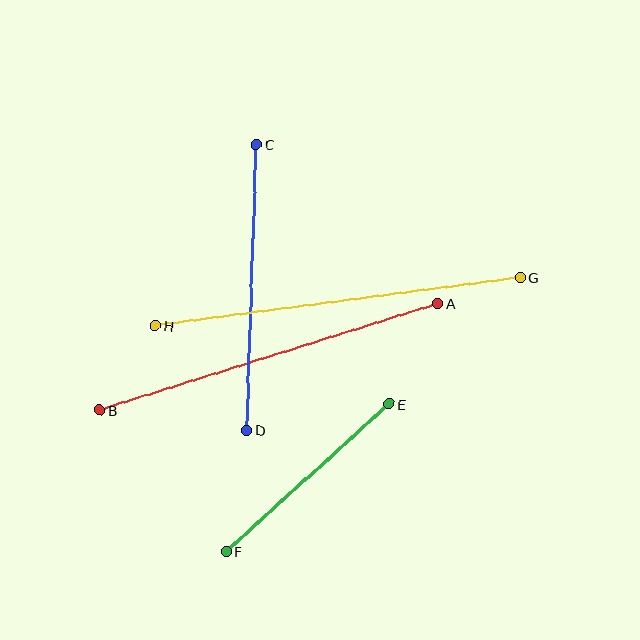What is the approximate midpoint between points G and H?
The midpoint is at approximately (338, 301) pixels.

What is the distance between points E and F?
The distance is approximately 220 pixels.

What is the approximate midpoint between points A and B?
The midpoint is at approximately (269, 357) pixels.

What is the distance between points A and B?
The distance is approximately 355 pixels.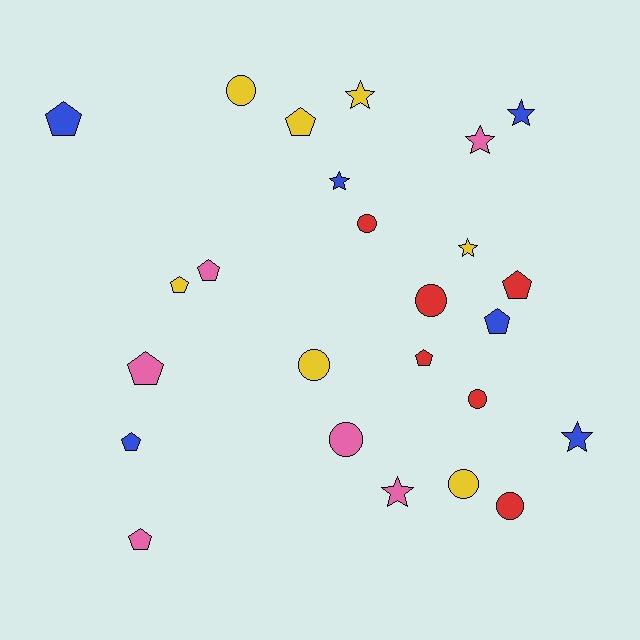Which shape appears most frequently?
Pentagon, with 10 objects.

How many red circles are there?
There are 4 red circles.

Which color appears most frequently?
Yellow, with 7 objects.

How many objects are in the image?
There are 25 objects.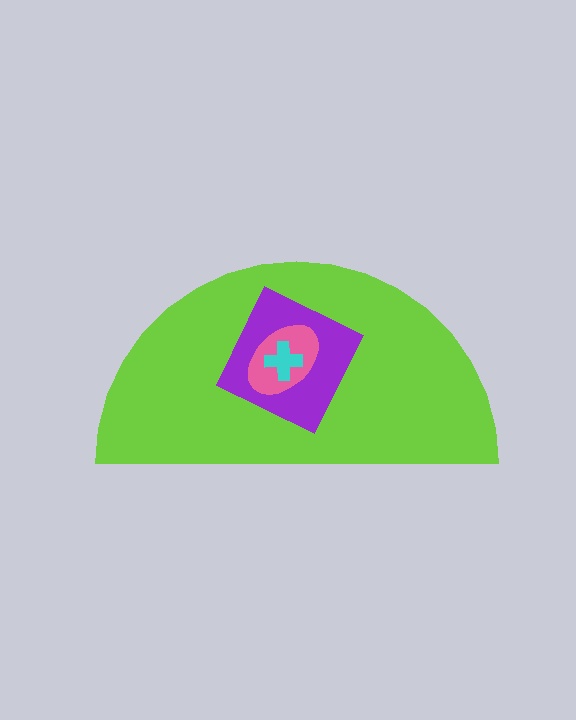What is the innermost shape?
The cyan cross.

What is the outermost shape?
The lime semicircle.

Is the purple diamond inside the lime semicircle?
Yes.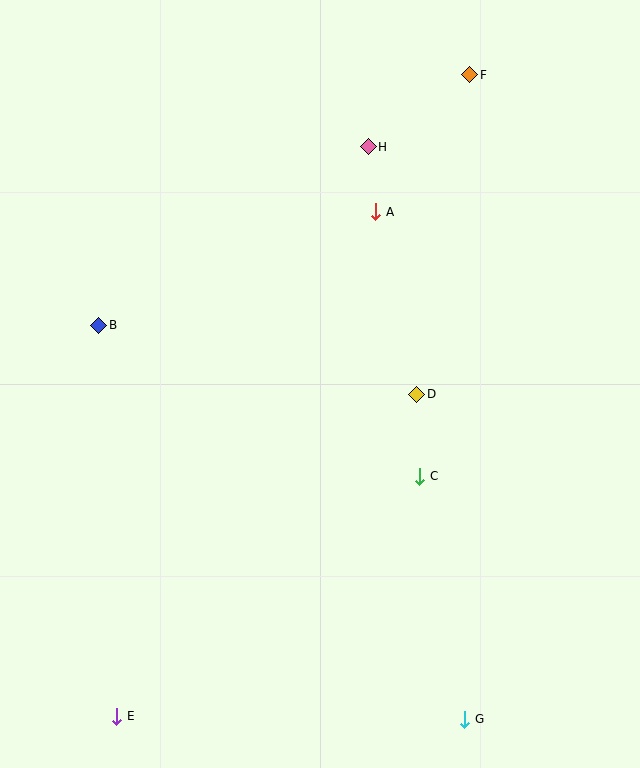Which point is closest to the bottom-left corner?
Point E is closest to the bottom-left corner.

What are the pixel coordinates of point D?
Point D is at (417, 394).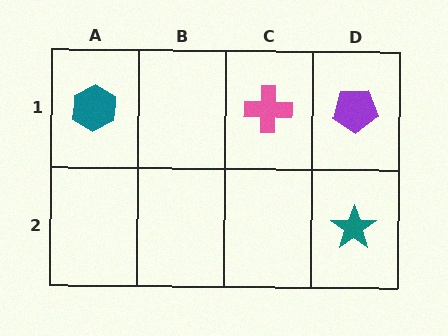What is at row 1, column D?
A purple pentagon.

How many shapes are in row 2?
1 shape.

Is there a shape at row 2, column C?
No, that cell is empty.